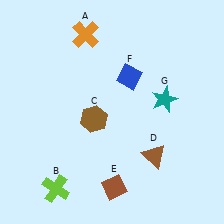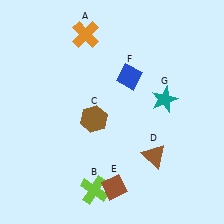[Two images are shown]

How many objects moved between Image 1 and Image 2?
1 object moved between the two images.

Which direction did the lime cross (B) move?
The lime cross (B) moved right.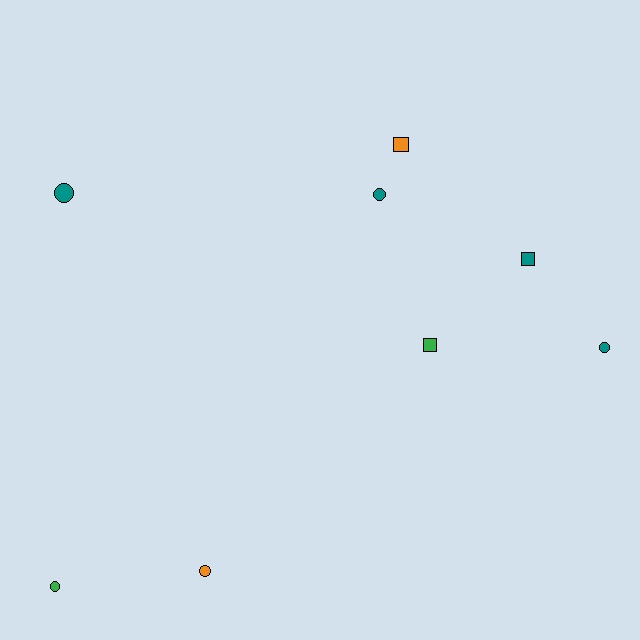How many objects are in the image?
There are 8 objects.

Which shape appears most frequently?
Circle, with 5 objects.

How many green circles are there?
There is 1 green circle.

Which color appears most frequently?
Teal, with 4 objects.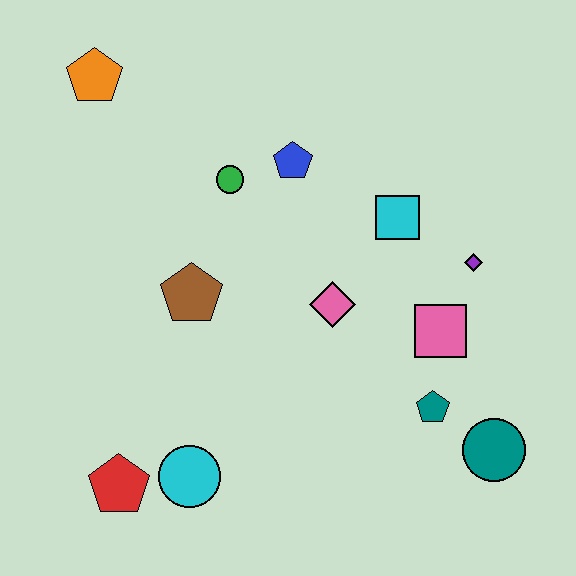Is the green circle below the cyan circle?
No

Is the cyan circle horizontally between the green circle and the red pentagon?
Yes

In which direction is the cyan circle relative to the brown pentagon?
The cyan circle is below the brown pentagon.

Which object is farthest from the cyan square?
The red pentagon is farthest from the cyan square.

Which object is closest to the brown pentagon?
The green circle is closest to the brown pentagon.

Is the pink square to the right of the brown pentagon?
Yes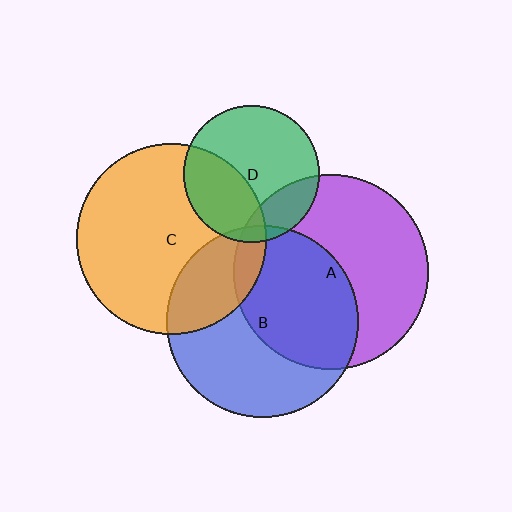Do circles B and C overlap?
Yes.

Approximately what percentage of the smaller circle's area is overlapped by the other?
Approximately 25%.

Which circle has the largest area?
Circle A (purple).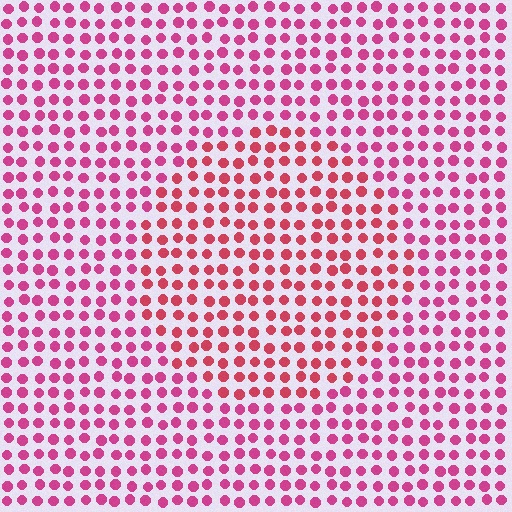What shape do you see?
I see a circle.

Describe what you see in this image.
The image is filled with small magenta elements in a uniform arrangement. A circle-shaped region is visible where the elements are tinted to a slightly different hue, forming a subtle color boundary.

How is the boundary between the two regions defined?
The boundary is defined purely by a slight shift in hue (about 22 degrees). Spacing, size, and orientation are identical on both sides.